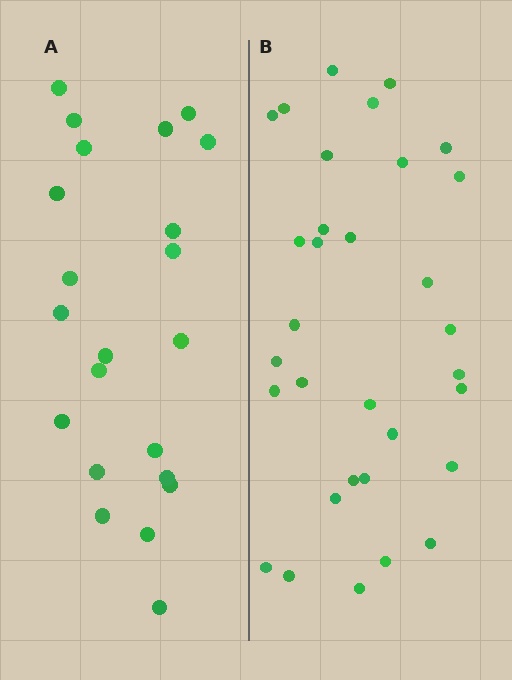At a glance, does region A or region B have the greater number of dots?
Region B (the right region) has more dots.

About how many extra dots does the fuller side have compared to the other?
Region B has roughly 10 or so more dots than region A.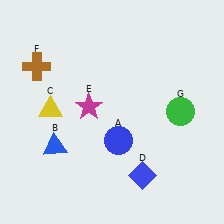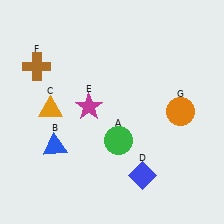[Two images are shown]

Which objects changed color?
A changed from blue to green. C changed from yellow to orange. G changed from green to orange.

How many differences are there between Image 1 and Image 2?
There are 3 differences between the two images.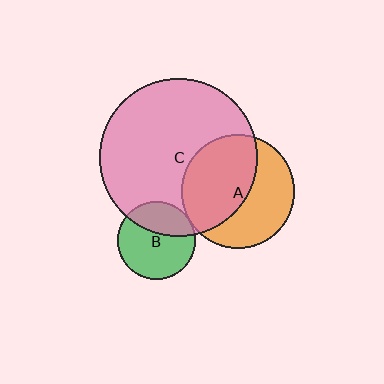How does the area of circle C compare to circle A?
Approximately 1.9 times.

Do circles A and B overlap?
Yes.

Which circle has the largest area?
Circle C (pink).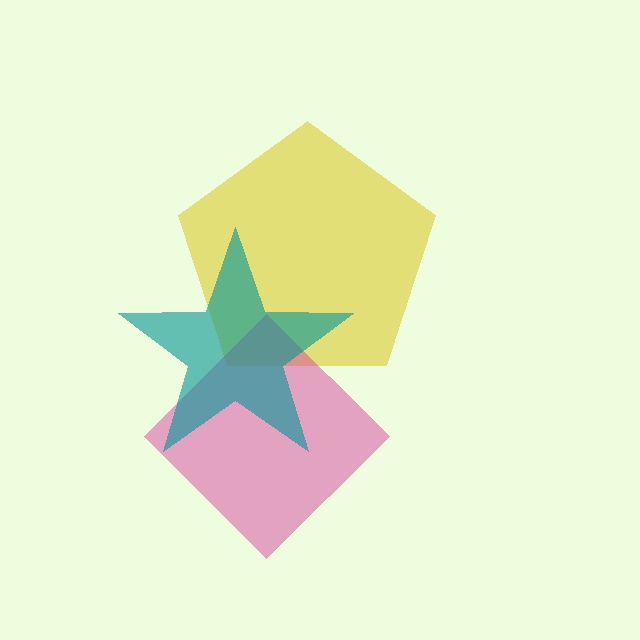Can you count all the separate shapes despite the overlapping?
Yes, there are 3 separate shapes.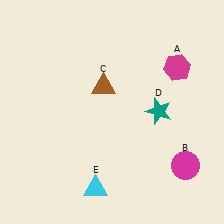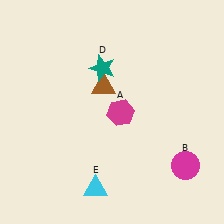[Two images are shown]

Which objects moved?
The objects that moved are: the magenta hexagon (A), the teal star (D).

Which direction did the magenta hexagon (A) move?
The magenta hexagon (A) moved left.